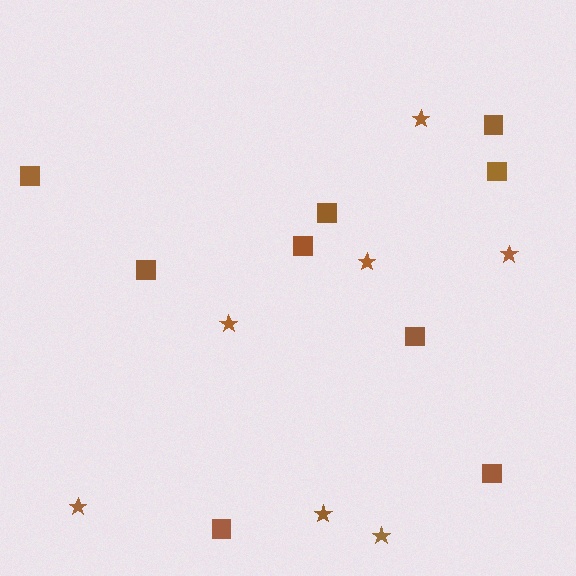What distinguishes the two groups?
There are 2 groups: one group of squares (9) and one group of stars (7).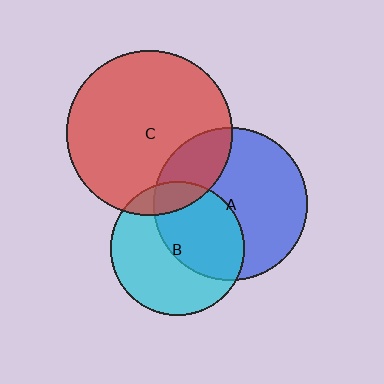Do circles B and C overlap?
Yes.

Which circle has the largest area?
Circle C (red).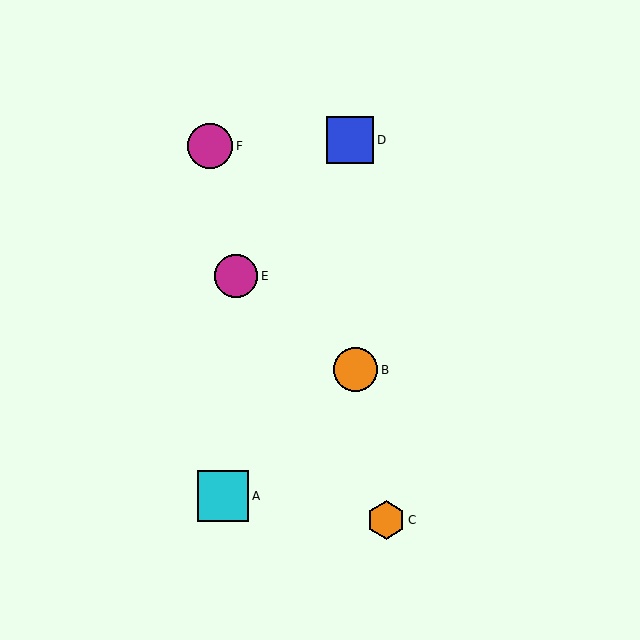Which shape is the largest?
The cyan square (labeled A) is the largest.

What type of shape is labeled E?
Shape E is a magenta circle.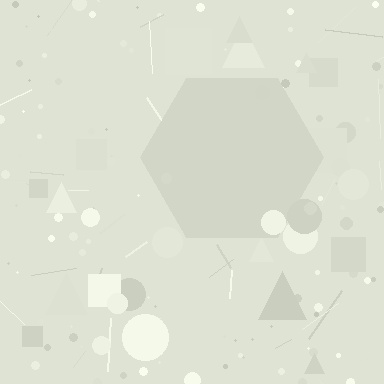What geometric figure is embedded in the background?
A hexagon is embedded in the background.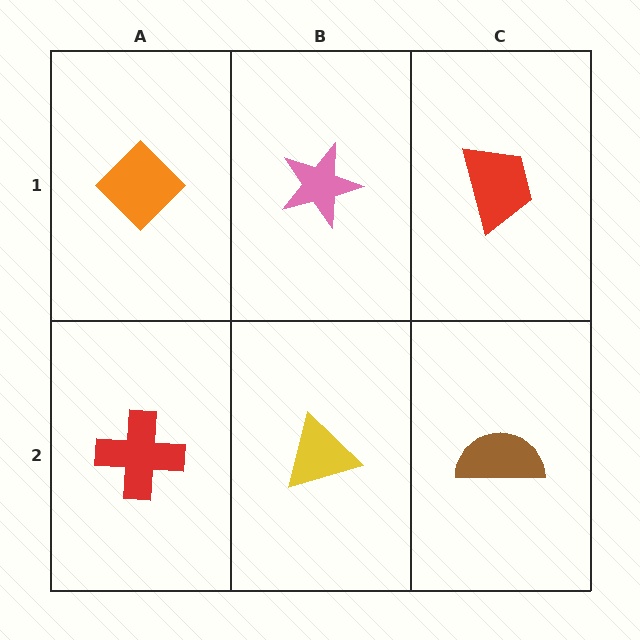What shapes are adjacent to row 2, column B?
A pink star (row 1, column B), a red cross (row 2, column A), a brown semicircle (row 2, column C).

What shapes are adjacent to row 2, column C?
A red trapezoid (row 1, column C), a yellow triangle (row 2, column B).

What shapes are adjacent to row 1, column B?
A yellow triangle (row 2, column B), an orange diamond (row 1, column A), a red trapezoid (row 1, column C).